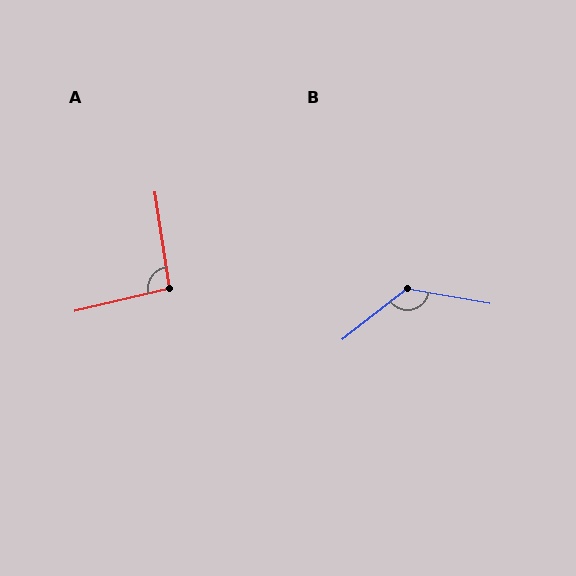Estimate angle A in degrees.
Approximately 95 degrees.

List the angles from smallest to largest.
A (95°), B (132°).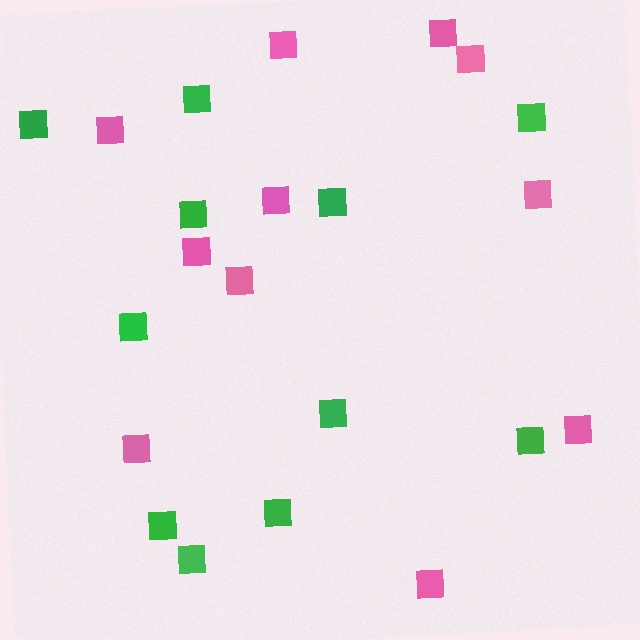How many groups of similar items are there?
There are 2 groups: one group of pink squares (11) and one group of green squares (11).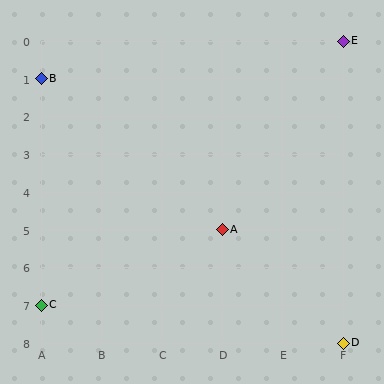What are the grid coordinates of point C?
Point C is at grid coordinates (A, 7).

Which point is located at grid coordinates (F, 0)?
Point E is at (F, 0).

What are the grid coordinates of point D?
Point D is at grid coordinates (F, 8).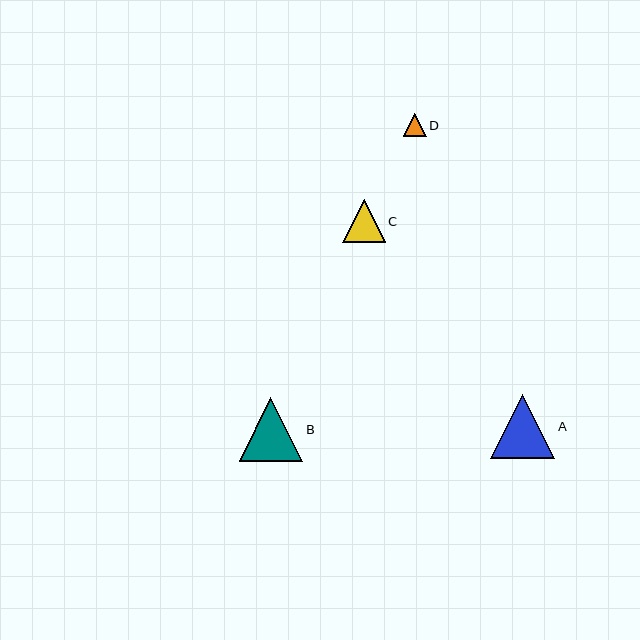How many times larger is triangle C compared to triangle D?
Triangle C is approximately 1.9 times the size of triangle D.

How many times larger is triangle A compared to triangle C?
Triangle A is approximately 1.5 times the size of triangle C.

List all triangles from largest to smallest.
From largest to smallest: B, A, C, D.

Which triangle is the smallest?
Triangle D is the smallest with a size of approximately 23 pixels.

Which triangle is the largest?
Triangle B is the largest with a size of approximately 64 pixels.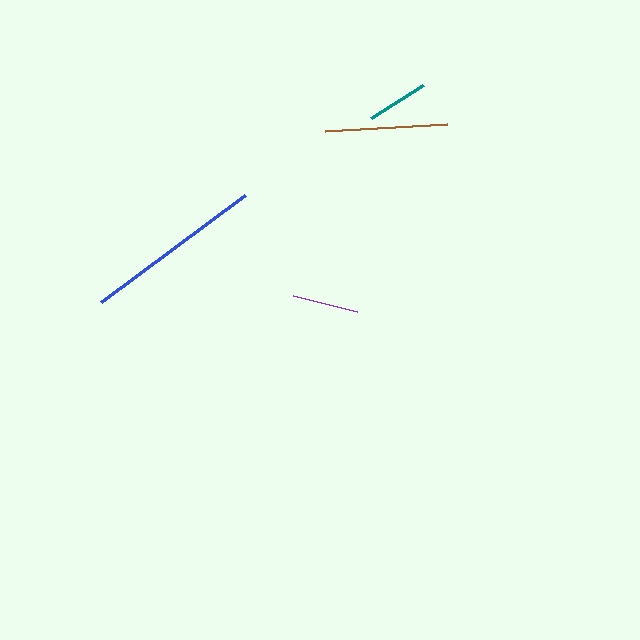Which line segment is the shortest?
The teal line is the shortest at approximately 61 pixels.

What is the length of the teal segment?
The teal segment is approximately 61 pixels long.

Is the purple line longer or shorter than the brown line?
The brown line is longer than the purple line.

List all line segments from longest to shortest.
From longest to shortest: blue, brown, purple, teal.